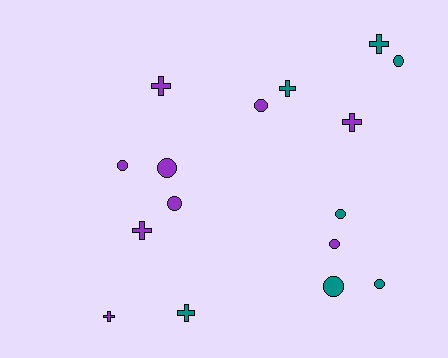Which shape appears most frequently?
Circle, with 9 objects.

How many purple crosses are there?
There are 4 purple crosses.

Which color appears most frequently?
Purple, with 9 objects.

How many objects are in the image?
There are 16 objects.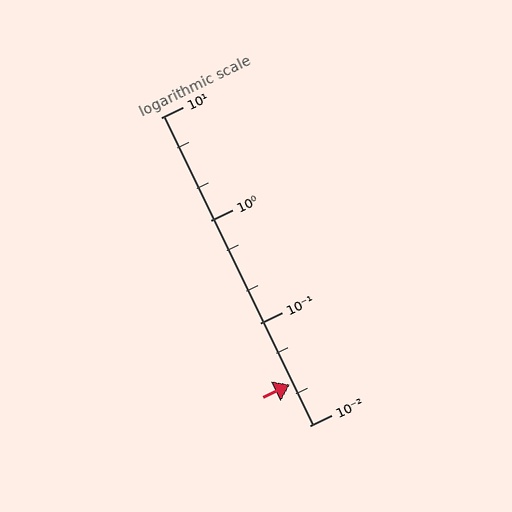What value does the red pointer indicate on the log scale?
The pointer indicates approximately 0.025.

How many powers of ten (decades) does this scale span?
The scale spans 3 decades, from 0.01 to 10.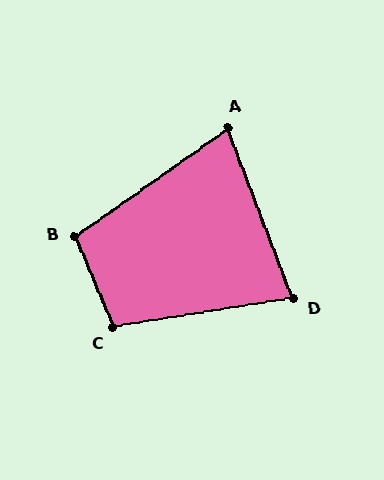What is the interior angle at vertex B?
Approximately 102 degrees (obtuse).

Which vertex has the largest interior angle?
C, at approximately 104 degrees.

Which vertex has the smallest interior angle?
A, at approximately 76 degrees.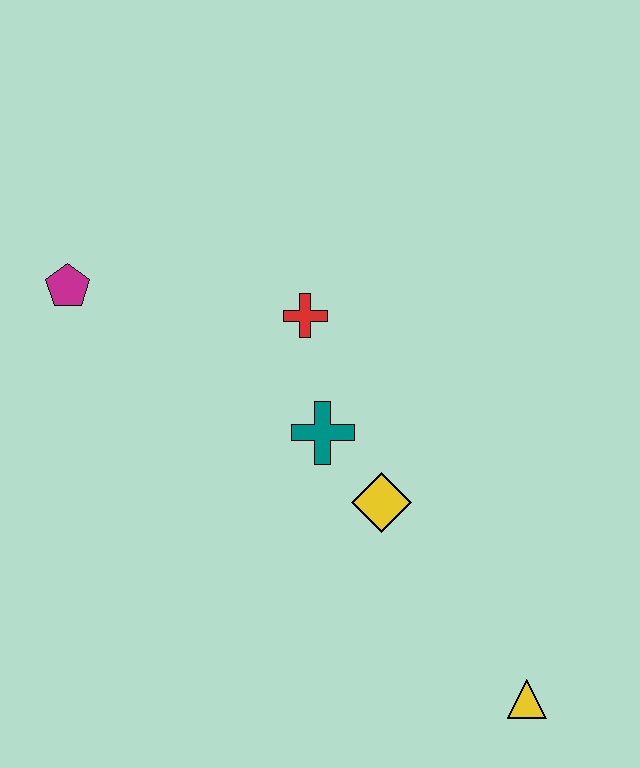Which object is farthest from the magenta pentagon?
The yellow triangle is farthest from the magenta pentagon.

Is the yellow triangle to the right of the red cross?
Yes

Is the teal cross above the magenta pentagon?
No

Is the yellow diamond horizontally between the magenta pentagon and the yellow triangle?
Yes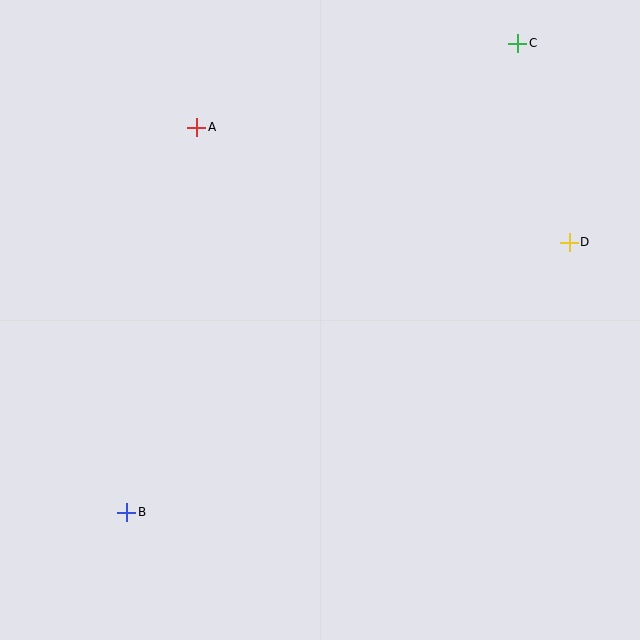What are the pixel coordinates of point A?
Point A is at (197, 127).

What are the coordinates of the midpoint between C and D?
The midpoint between C and D is at (544, 143).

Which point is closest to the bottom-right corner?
Point D is closest to the bottom-right corner.